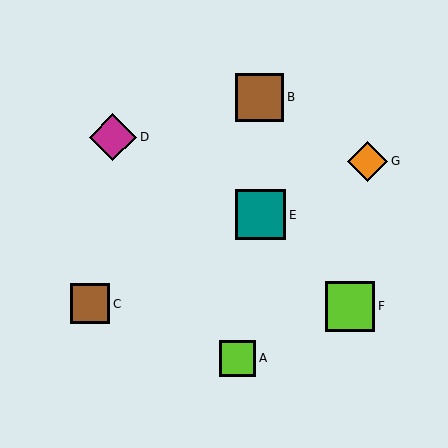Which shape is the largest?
The teal square (labeled E) is the largest.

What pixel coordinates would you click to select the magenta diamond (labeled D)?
Click at (113, 137) to select the magenta diamond D.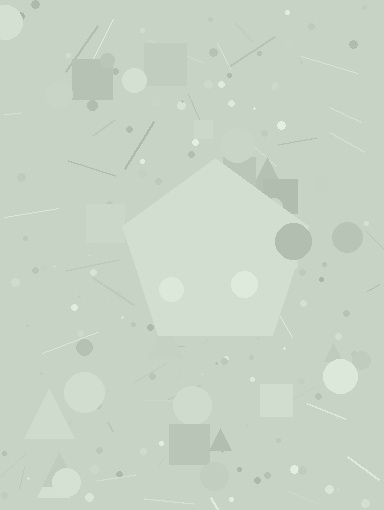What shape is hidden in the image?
A pentagon is hidden in the image.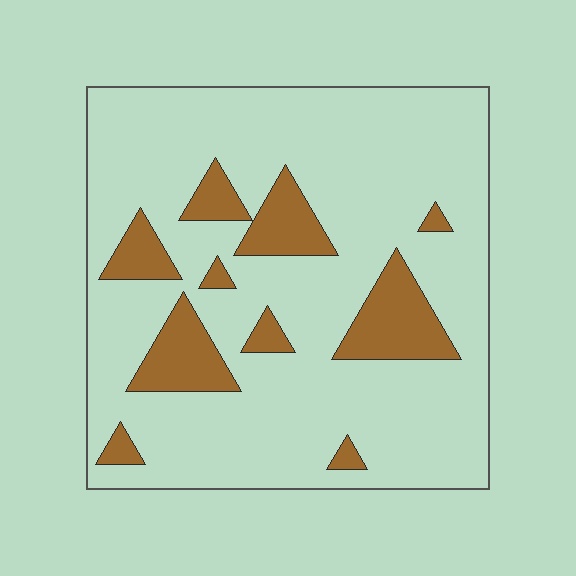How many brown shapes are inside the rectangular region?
10.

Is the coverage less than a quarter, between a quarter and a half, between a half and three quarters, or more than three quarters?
Less than a quarter.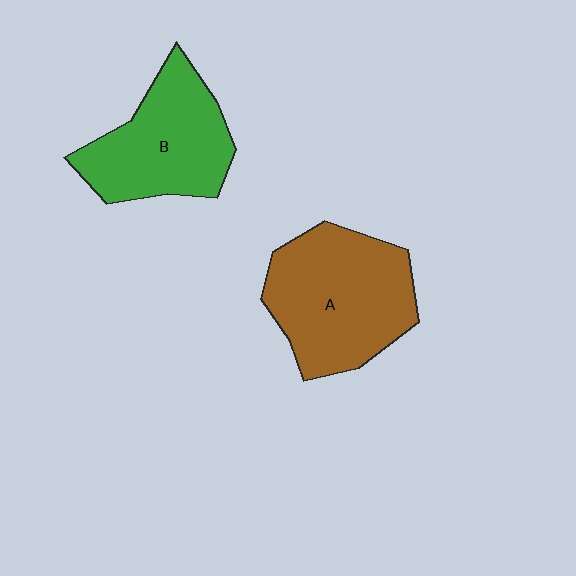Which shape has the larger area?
Shape A (brown).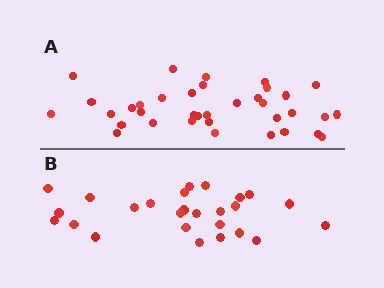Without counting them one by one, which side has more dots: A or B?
Region A (the top region) has more dots.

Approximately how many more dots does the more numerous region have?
Region A has roughly 10 or so more dots than region B.